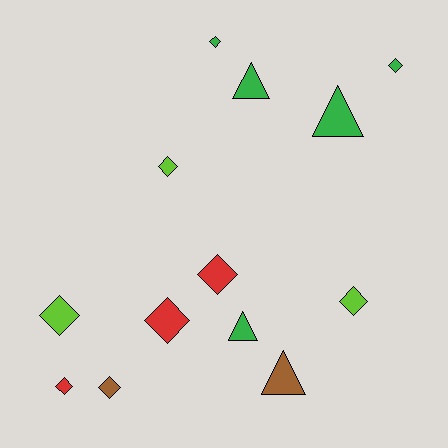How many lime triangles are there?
There are no lime triangles.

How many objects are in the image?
There are 13 objects.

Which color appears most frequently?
Green, with 5 objects.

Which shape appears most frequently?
Diamond, with 9 objects.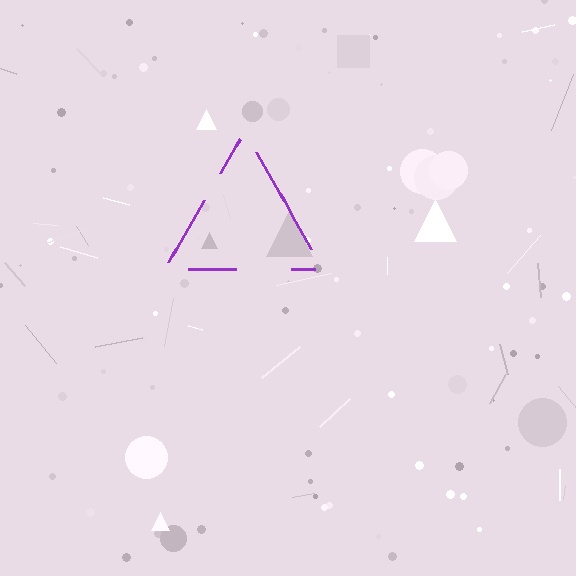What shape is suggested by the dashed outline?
The dashed outline suggests a triangle.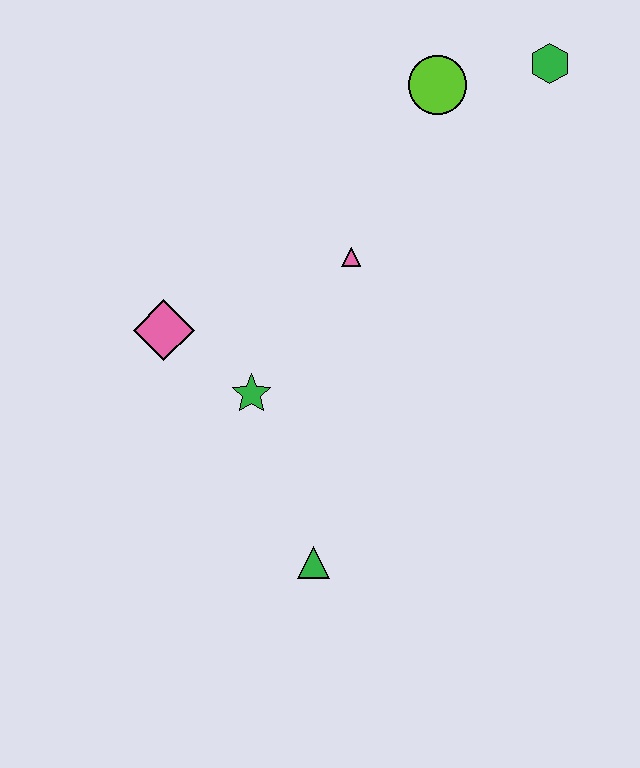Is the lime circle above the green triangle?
Yes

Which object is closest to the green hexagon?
The lime circle is closest to the green hexagon.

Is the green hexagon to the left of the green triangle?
No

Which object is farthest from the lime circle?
The green triangle is farthest from the lime circle.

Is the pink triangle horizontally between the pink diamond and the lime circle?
Yes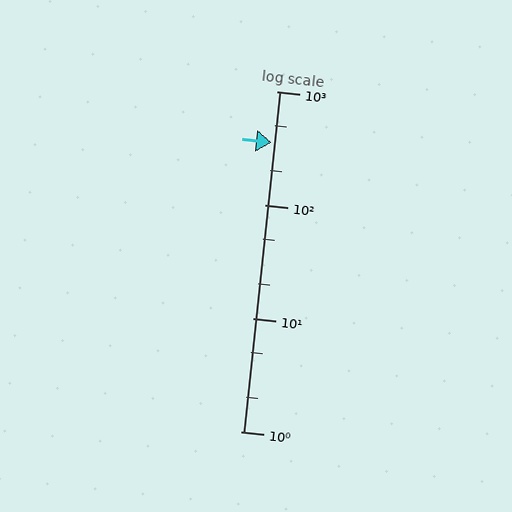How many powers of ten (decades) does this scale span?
The scale spans 3 decades, from 1 to 1000.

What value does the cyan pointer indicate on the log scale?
The pointer indicates approximately 350.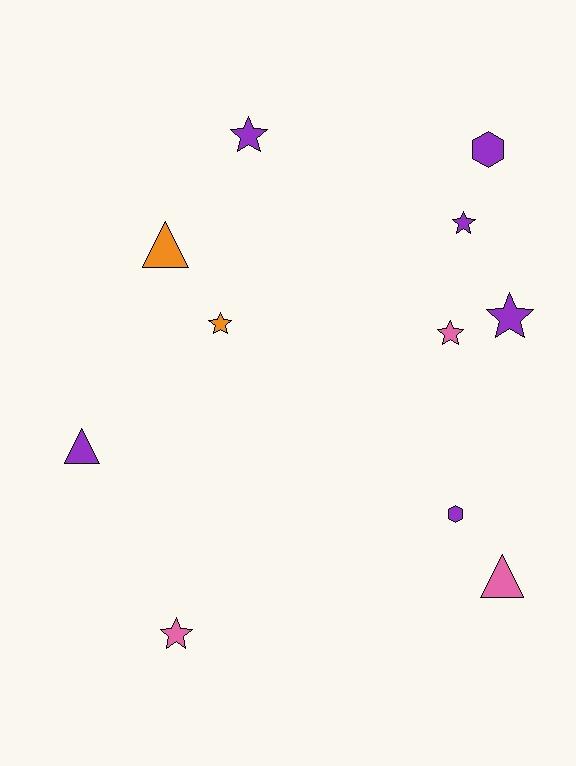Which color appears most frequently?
Purple, with 6 objects.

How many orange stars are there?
There is 1 orange star.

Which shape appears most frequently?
Star, with 6 objects.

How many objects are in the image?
There are 11 objects.